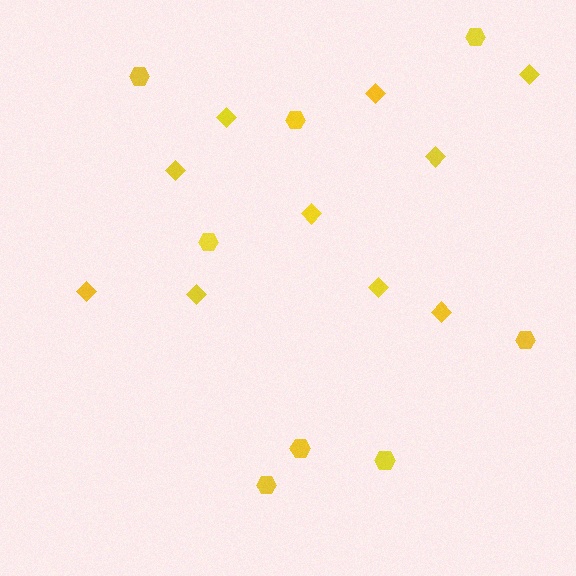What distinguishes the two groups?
There are 2 groups: one group of diamonds (10) and one group of hexagons (8).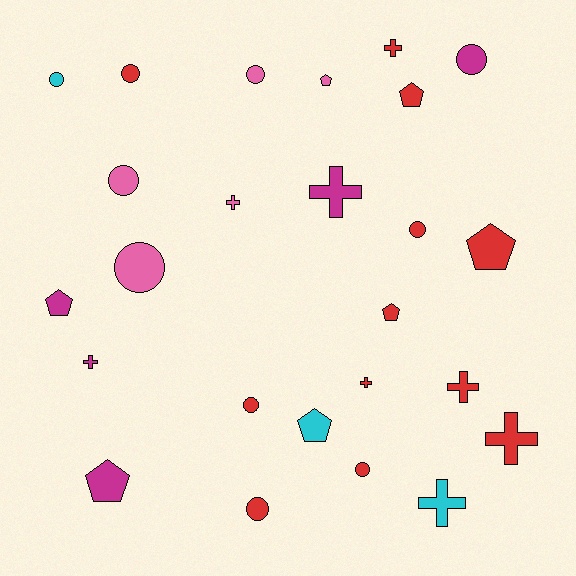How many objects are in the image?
There are 25 objects.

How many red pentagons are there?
There are 3 red pentagons.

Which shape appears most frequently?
Circle, with 10 objects.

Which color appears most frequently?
Red, with 12 objects.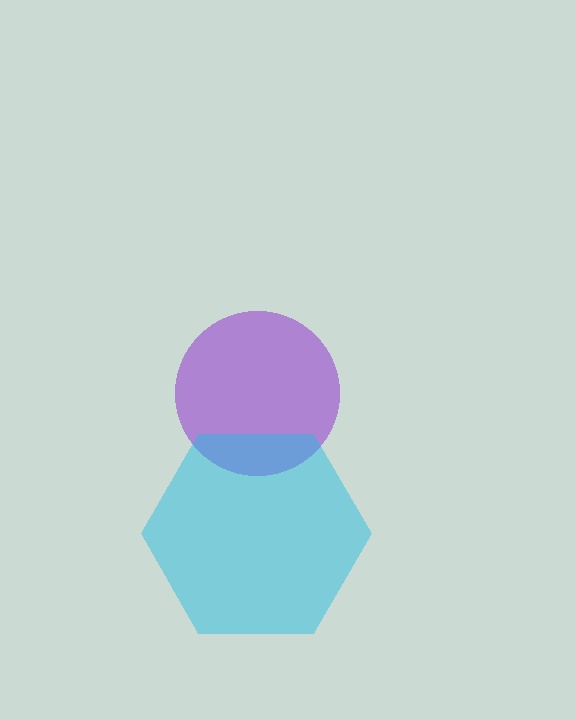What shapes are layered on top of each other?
The layered shapes are: a purple circle, a cyan hexagon.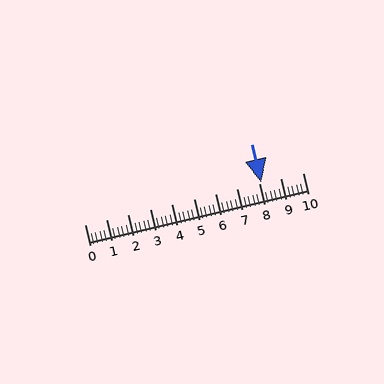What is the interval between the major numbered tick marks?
The major tick marks are spaced 1 units apart.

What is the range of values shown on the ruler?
The ruler shows values from 0 to 10.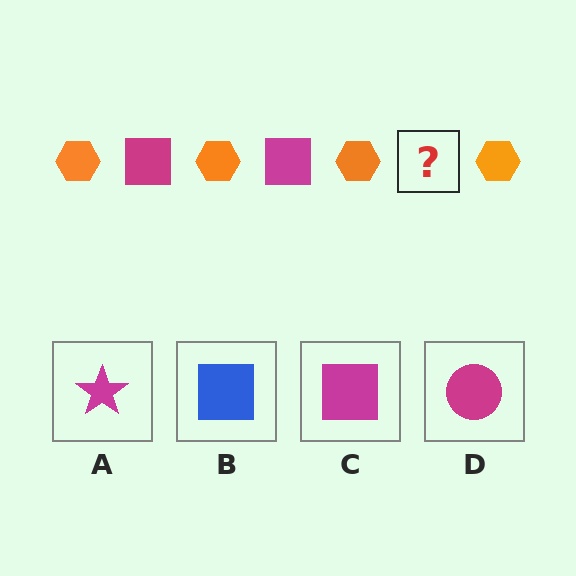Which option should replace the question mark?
Option C.